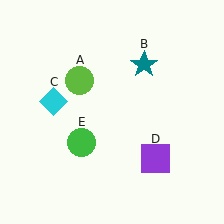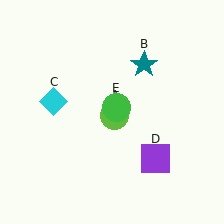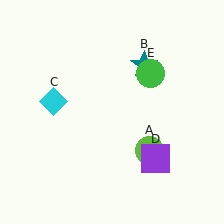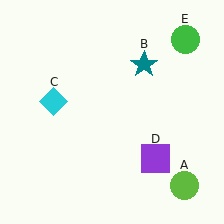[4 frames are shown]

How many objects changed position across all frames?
2 objects changed position: lime circle (object A), green circle (object E).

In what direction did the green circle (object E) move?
The green circle (object E) moved up and to the right.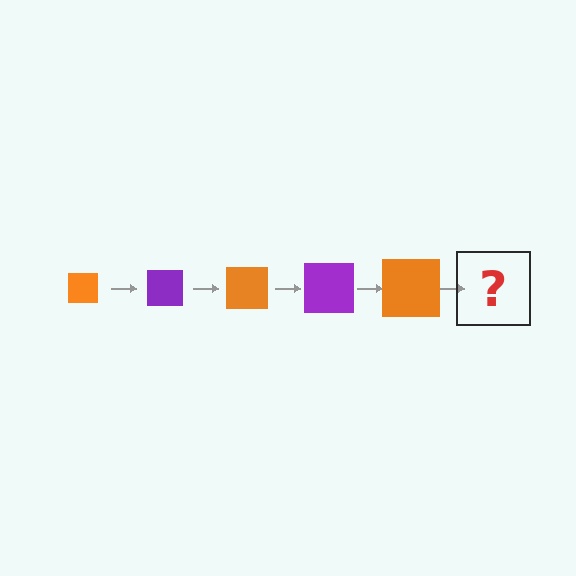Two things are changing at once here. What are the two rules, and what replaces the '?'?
The two rules are that the square grows larger each step and the color cycles through orange and purple. The '?' should be a purple square, larger than the previous one.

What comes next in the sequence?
The next element should be a purple square, larger than the previous one.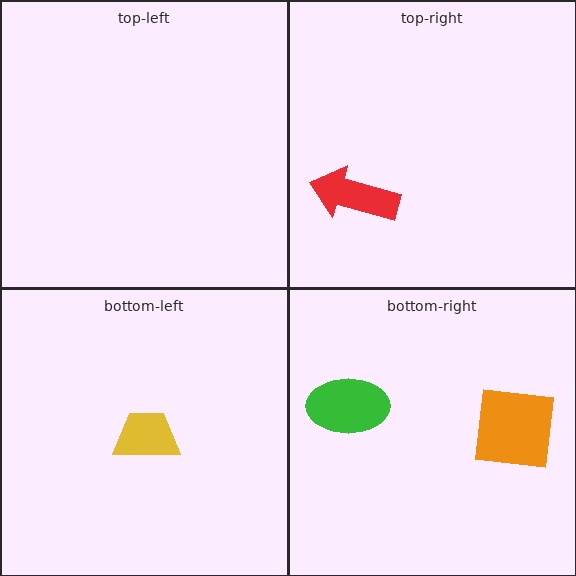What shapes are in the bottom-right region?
The green ellipse, the orange square.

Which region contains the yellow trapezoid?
The bottom-left region.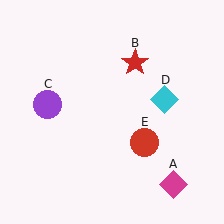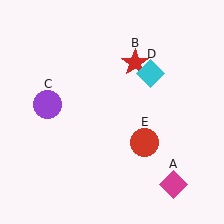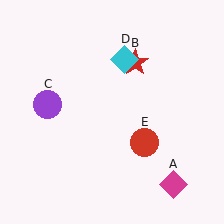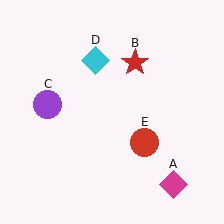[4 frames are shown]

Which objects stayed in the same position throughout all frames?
Magenta diamond (object A) and red star (object B) and purple circle (object C) and red circle (object E) remained stationary.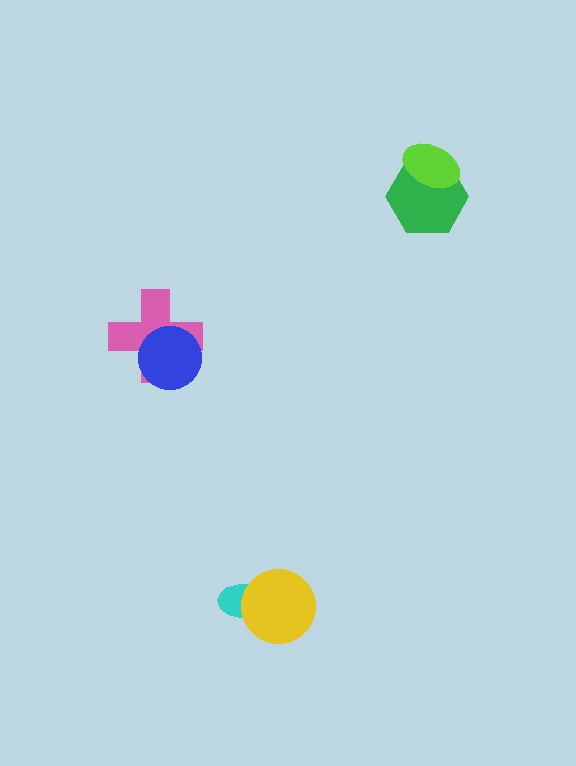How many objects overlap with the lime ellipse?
1 object overlaps with the lime ellipse.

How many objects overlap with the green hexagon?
1 object overlaps with the green hexagon.